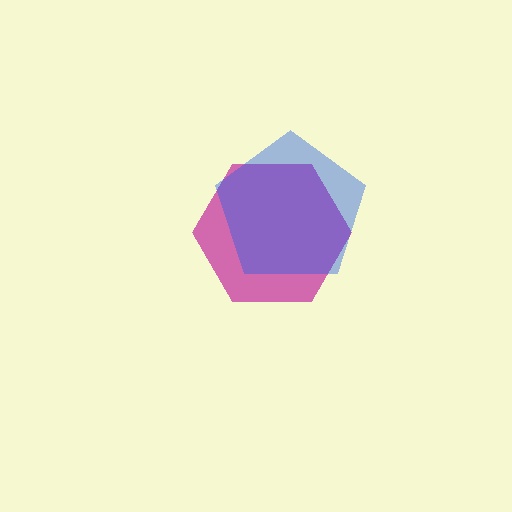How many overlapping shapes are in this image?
There are 2 overlapping shapes in the image.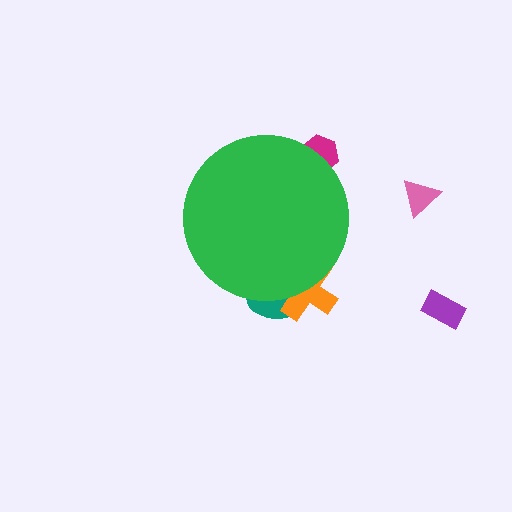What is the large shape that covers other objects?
A green circle.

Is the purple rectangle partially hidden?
No, the purple rectangle is fully visible.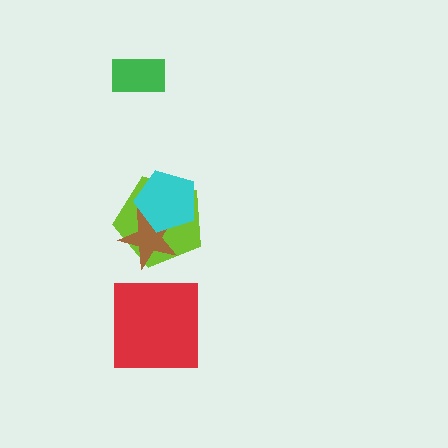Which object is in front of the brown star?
The cyan pentagon is in front of the brown star.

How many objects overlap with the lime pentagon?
2 objects overlap with the lime pentagon.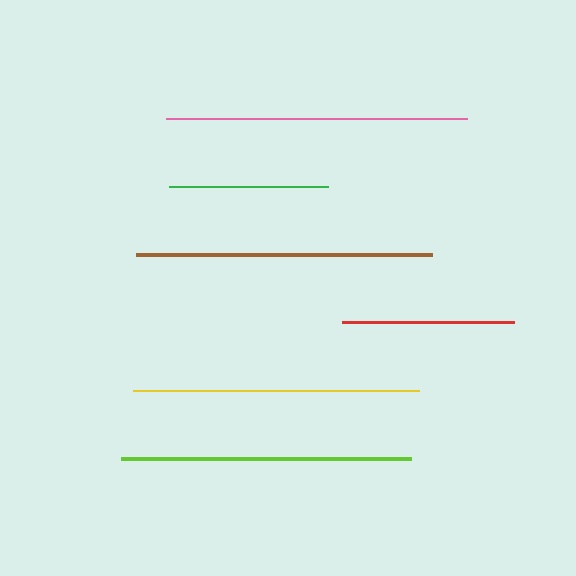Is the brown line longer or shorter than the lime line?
The brown line is longer than the lime line.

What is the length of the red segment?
The red segment is approximately 172 pixels long.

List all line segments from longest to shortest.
From longest to shortest: pink, brown, lime, yellow, red, green.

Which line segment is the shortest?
The green line is the shortest at approximately 160 pixels.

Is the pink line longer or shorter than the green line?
The pink line is longer than the green line.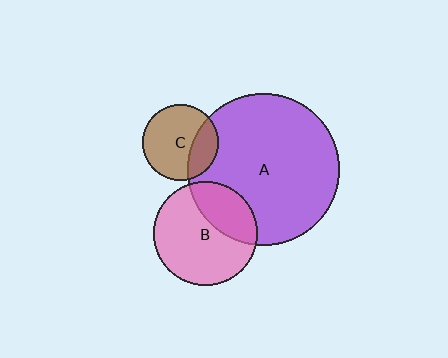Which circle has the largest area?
Circle A (purple).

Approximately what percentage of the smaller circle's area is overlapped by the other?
Approximately 25%.